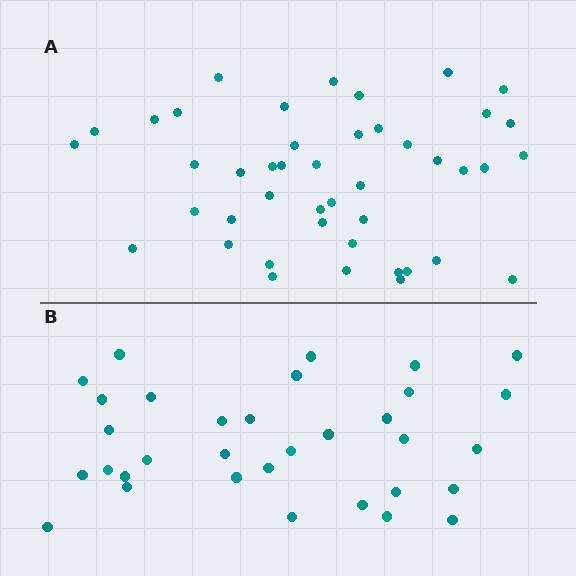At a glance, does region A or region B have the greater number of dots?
Region A (the top region) has more dots.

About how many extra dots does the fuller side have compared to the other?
Region A has roughly 12 or so more dots than region B.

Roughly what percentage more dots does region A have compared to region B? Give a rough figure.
About 35% more.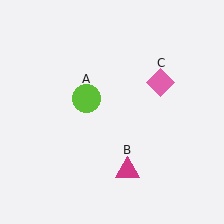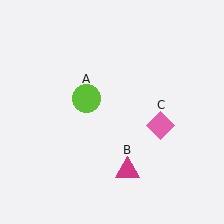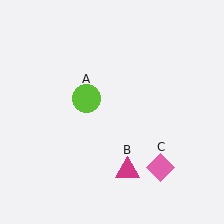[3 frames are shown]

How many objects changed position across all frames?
1 object changed position: pink diamond (object C).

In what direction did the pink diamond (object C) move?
The pink diamond (object C) moved down.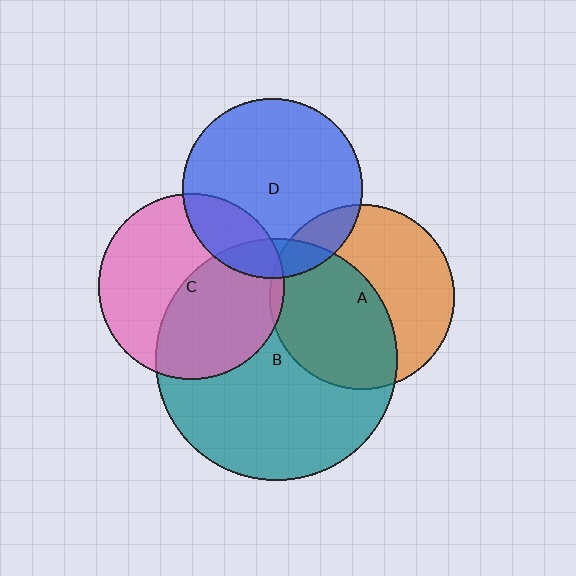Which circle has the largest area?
Circle B (teal).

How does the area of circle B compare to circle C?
Approximately 1.7 times.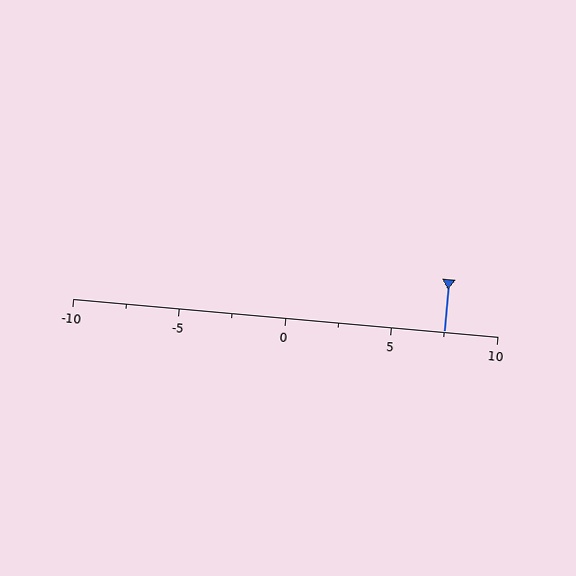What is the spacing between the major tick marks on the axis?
The major ticks are spaced 5 apart.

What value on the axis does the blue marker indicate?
The marker indicates approximately 7.5.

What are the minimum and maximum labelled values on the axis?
The axis runs from -10 to 10.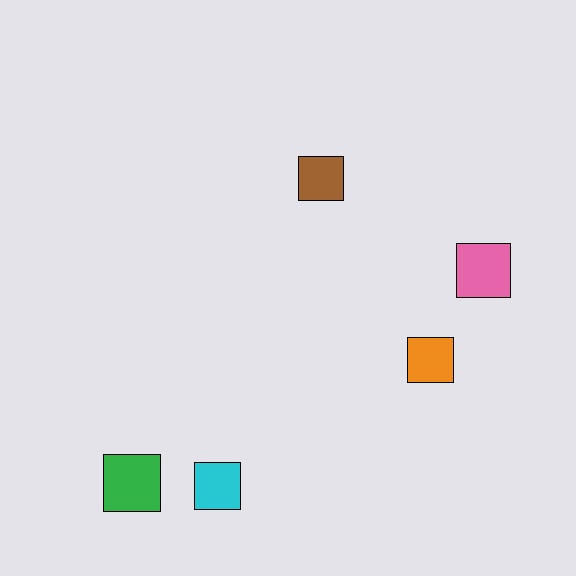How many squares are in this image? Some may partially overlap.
There are 5 squares.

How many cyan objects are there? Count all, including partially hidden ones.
There is 1 cyan object.